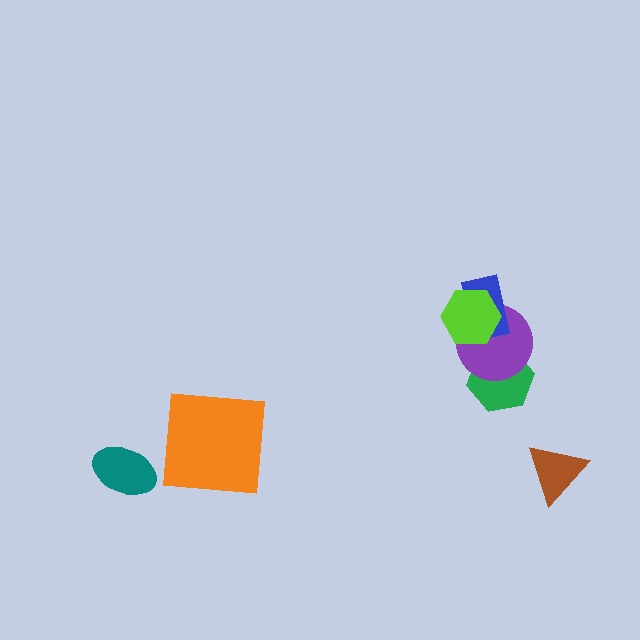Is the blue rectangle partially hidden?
Yes, it is partially covered by another shape.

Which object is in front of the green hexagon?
The purple circle is in front of the green hexagon.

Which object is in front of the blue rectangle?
The lime hexagon is in front of the blue rectangle.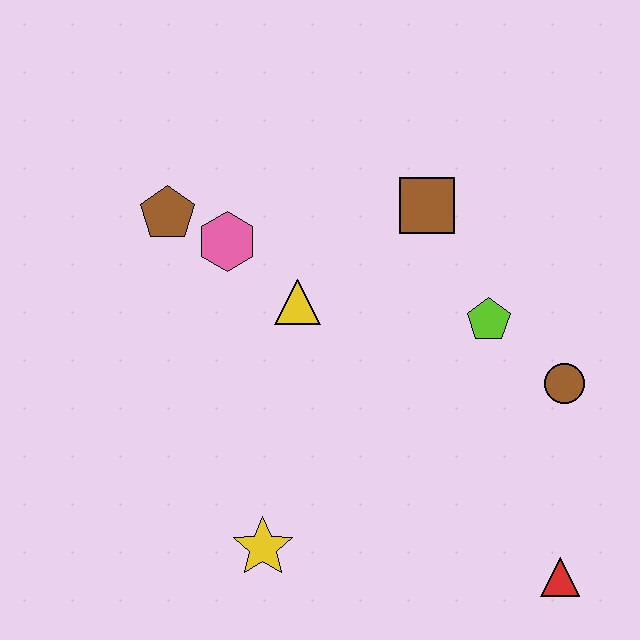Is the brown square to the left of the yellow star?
No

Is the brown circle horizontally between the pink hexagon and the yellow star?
No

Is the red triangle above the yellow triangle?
No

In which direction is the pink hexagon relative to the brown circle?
The pink hexagon is to the left of the brown circle.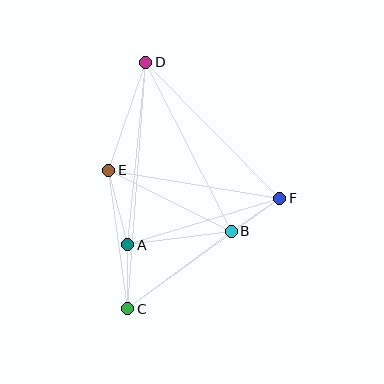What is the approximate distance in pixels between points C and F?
The distance between C and F is approximately 188 pixels.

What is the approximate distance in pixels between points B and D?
The distance between B and D is approximately 190 pixels.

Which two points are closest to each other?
Points B and F are closest to each other.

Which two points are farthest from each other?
Points C and D are farthest from each other.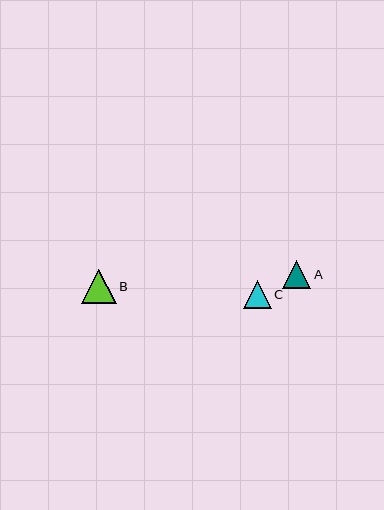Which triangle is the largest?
Triangle B is the largest with a size of approximately 35 pixels.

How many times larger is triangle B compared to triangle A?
Triangle B is approximately 1.2 times the size of triangle A.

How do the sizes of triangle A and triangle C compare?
Triangle A and triangle C are approximately the same size.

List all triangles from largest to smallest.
From largest to smallest: B, A, C.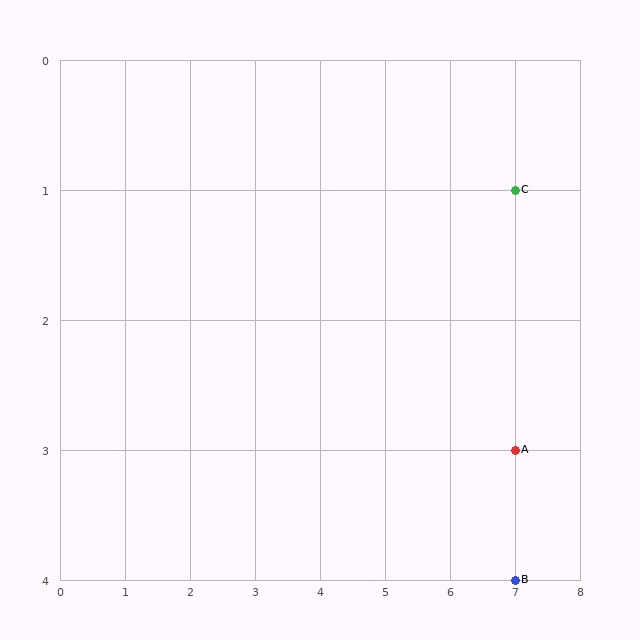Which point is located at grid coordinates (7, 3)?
Point A is at (7, 3).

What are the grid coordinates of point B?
Point B is at grid coordinates (7, 4).